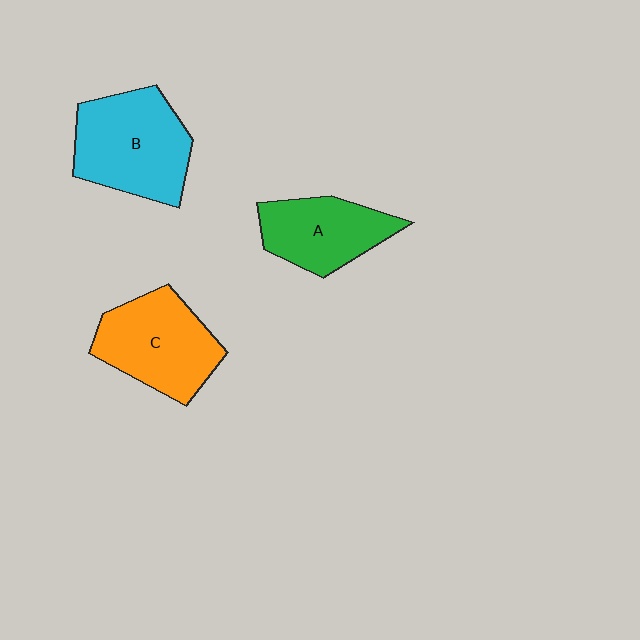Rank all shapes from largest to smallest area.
From largest to smallest: B (cyan), C (orange), A (green).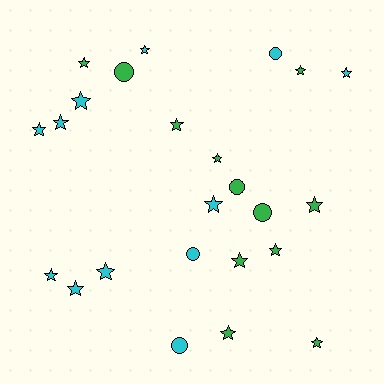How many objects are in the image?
There are 24 objects.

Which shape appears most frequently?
Star, with 18 objects.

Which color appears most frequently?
Green, with 12 objects.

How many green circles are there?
There are 3 green circles.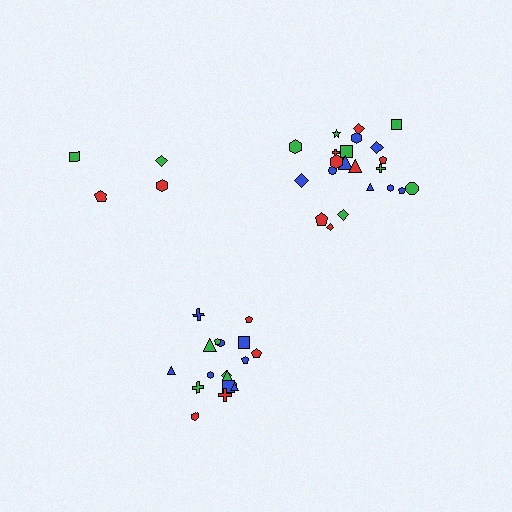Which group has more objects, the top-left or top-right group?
The top-right group.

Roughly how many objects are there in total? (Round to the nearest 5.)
Roughly 45 objects in total.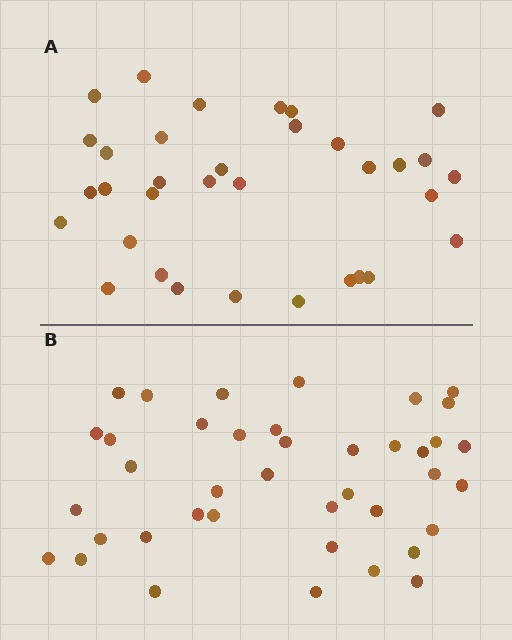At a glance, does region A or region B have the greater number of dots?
Region B (the bottom region) has more dots.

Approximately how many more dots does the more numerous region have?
Region B has about 6 more dots than region A.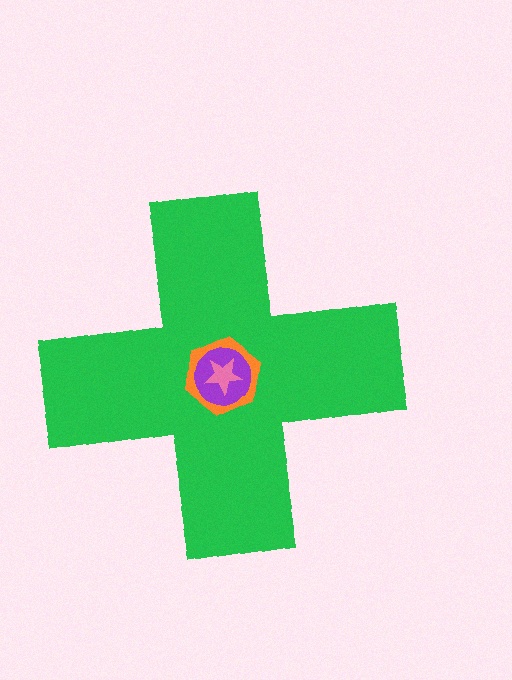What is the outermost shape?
The green cross.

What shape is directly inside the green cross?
The orange hexagon.